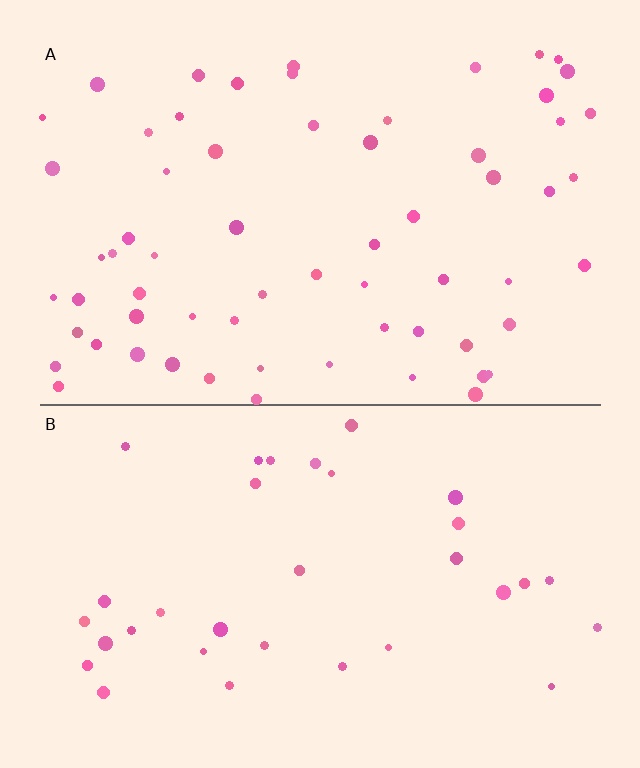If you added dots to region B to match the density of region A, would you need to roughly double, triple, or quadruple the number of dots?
Approximately double.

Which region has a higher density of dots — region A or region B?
A (the top).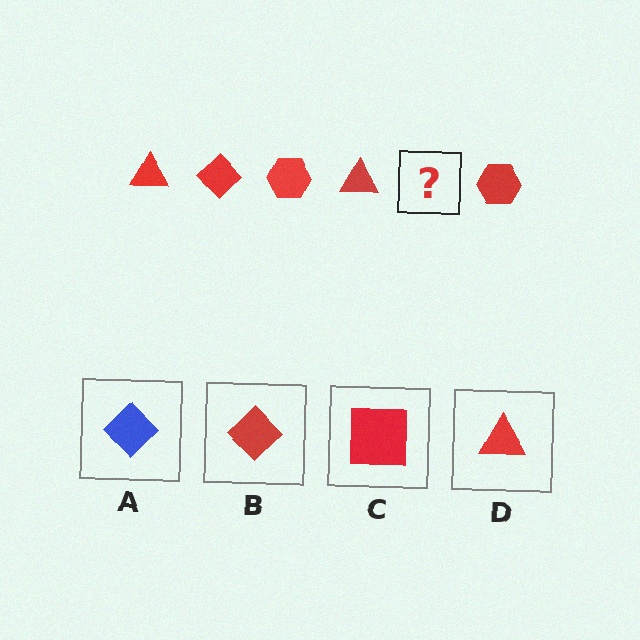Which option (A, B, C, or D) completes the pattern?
B.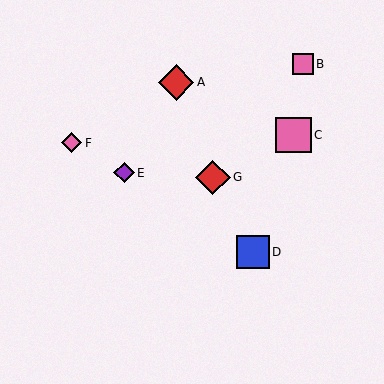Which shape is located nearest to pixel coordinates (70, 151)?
The pink diamond (labeled F) at (72, 143) is nearest to that location.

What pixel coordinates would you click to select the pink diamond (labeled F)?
Click at (72, 143) to select the pink diamond F.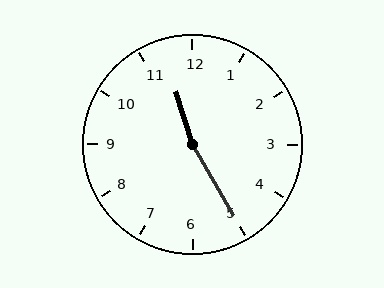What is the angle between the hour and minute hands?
Approximately 168 degrees.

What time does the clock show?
11:25.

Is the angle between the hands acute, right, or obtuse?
It is obtuse.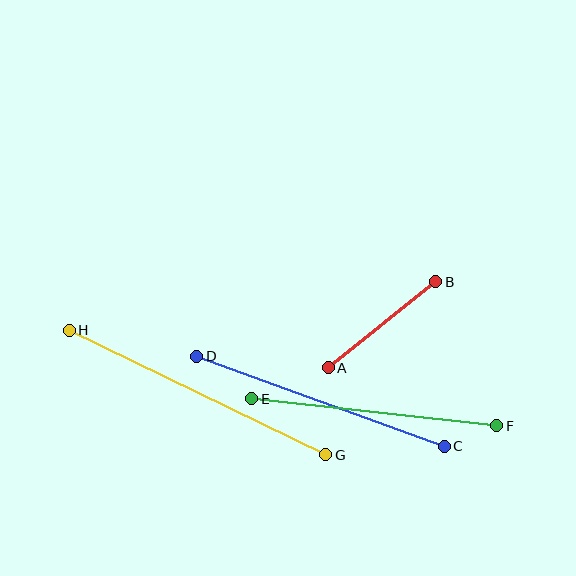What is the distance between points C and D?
The distance is approximately 263 pixels.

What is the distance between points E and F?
The distance is approximately 247 pixels.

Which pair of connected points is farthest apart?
Points G and H are farthest apart.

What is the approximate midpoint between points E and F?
The midpoint is at approximately (374, 412) pixels.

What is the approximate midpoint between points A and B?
The midpoint is at approximately (382, 325) pixels.